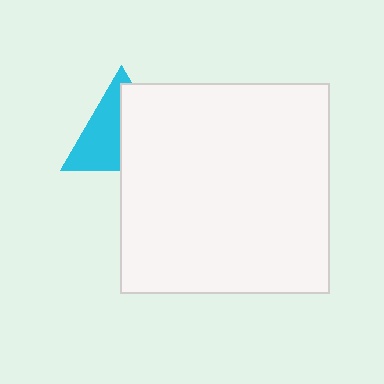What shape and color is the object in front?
The object in front is a white square.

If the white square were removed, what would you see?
You would see the complete cyan triangle.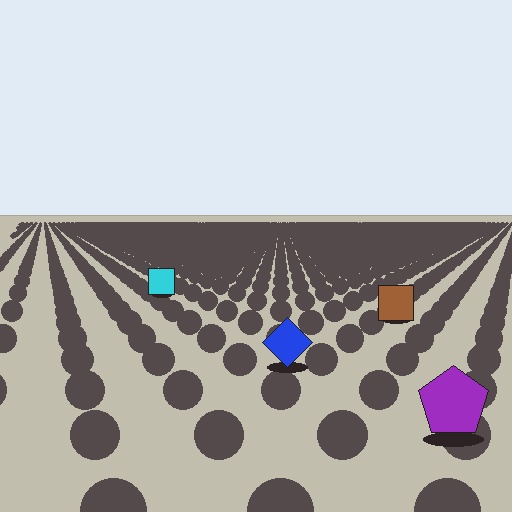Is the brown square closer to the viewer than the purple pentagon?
No. The purple pentagon is closer — you can tell from the texture gradient: the ground texture is coarser near it.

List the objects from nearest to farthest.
From nearest to farthest: the purple pentagon, the blue diamond, the brown square, the cyan square.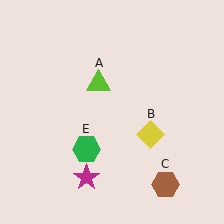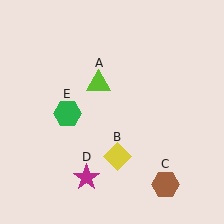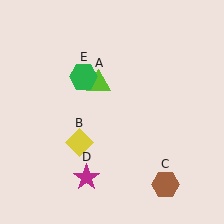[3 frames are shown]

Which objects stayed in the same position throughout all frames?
Lime triangle (object A) and brown hexagon (object C) and magenta star (object D) remained stationary.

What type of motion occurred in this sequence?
The yellow diamond (object B), green hexagon (object E) rotated clockwise around the center of the scene.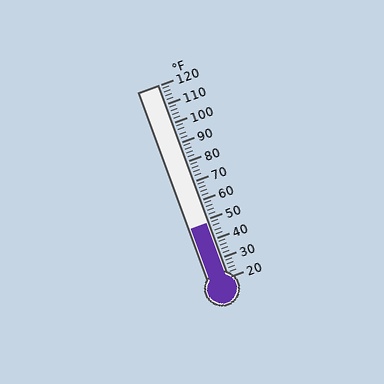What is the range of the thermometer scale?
The thermometer scale ranges from 20°F to 120°F.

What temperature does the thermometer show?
The thermometer shows approximately 48°F.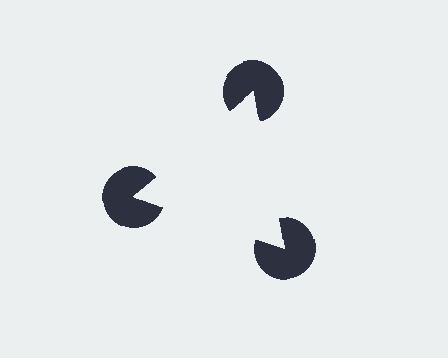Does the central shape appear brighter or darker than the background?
It typically appears slightly brighter than the background, even though no actual brightness change is drawn.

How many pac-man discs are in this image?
There are 3 — one at each vertex of the illusory triangle.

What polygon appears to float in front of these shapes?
An illusory triangle — its edges are inferred from the aligned wedge cuts in the pac-man discs, not physically drawn.